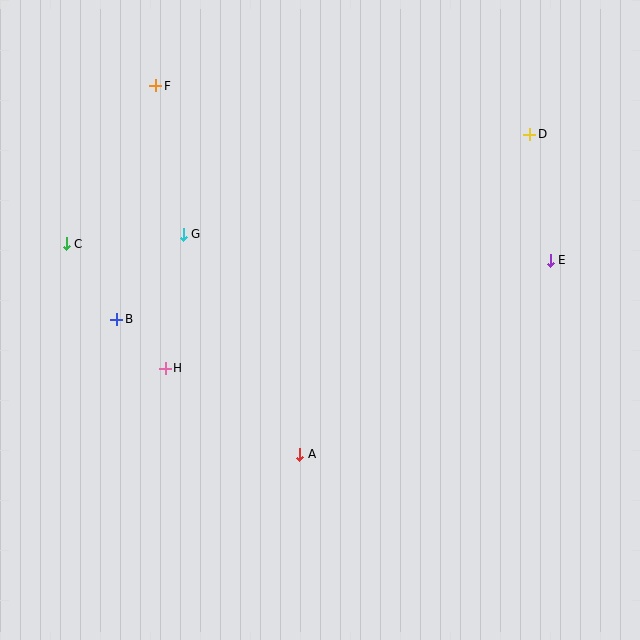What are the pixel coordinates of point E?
Point E is at (550, 260).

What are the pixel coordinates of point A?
Point A is at (300, 454).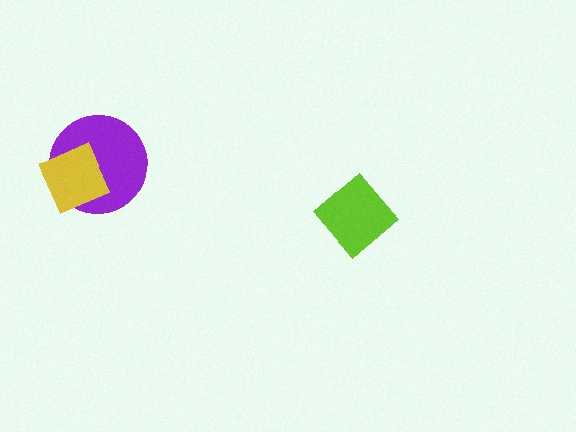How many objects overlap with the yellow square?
1 object overlaps with the yellow square.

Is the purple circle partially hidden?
Yes, it is partially covered by another shape.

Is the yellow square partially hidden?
No, no other shape covers it.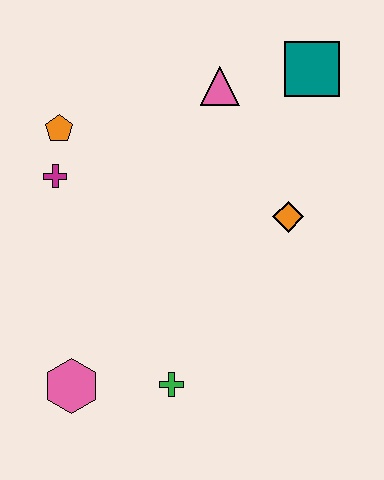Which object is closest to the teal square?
The pink triangle is closest to the teal square.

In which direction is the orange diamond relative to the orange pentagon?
The orange diamond is to the right of the orange pentagon.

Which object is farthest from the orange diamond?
The pink hexagon is farthest from the orange diamond.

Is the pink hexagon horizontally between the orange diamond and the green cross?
No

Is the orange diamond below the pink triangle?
Yes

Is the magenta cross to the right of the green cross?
No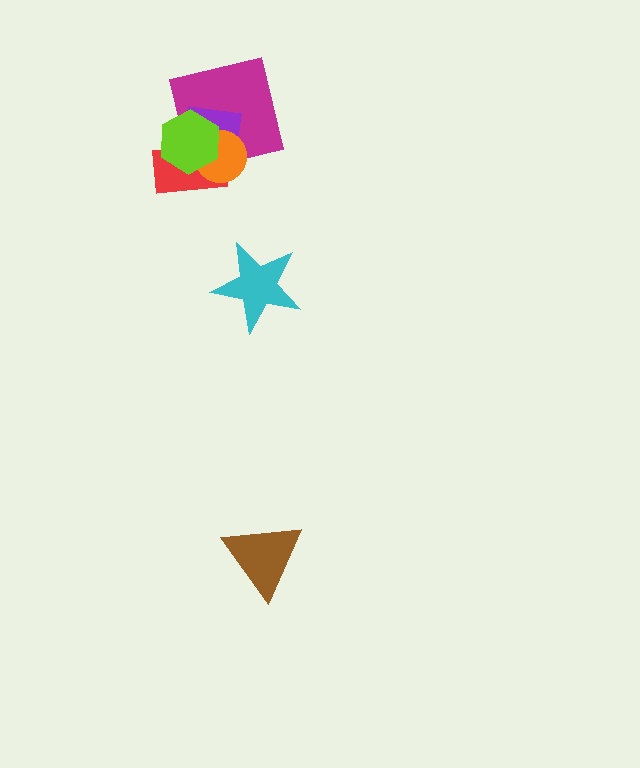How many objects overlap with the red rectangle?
4 objects overlap with the red rectangle.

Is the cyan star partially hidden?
No, no other shape covers it.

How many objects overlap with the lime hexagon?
4 objects overlap with the lime hexagon.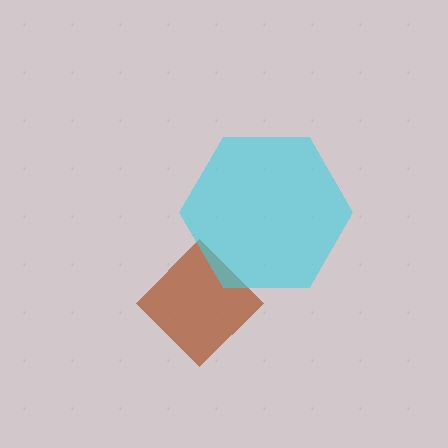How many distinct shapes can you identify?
There are 2 distinct shapes: a brown diamond, a cyan hexagon.